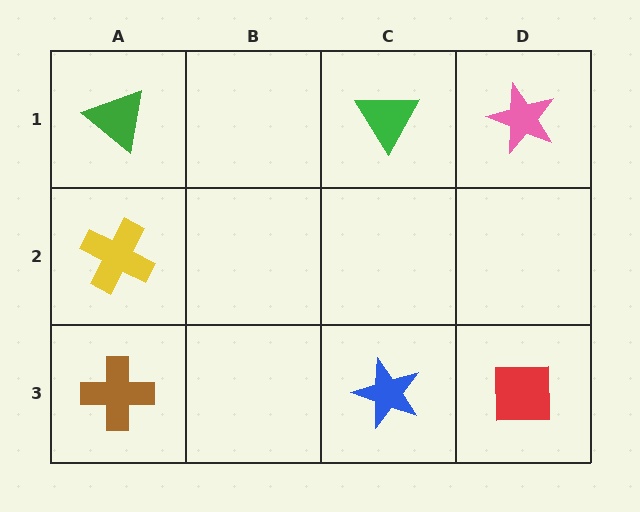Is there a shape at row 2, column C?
No, that cell is empty.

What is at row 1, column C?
A green triangle.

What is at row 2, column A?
A yellow cross.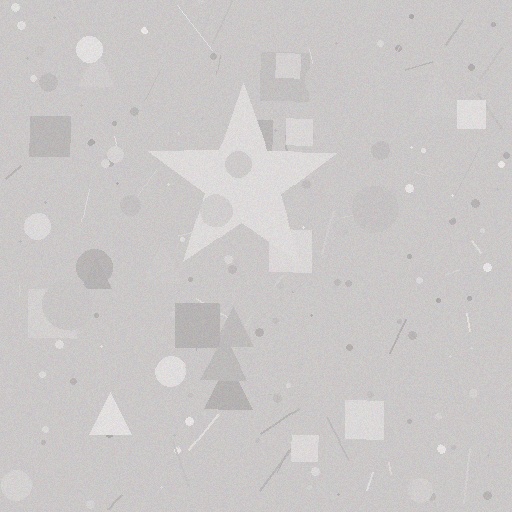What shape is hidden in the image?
A star is hidden in the image.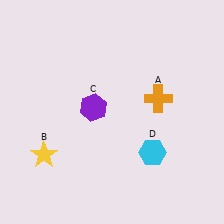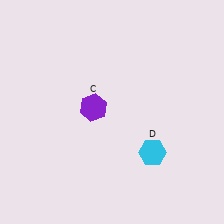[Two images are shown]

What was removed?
The yellow star (B), the orange cross (A) were removed in Image 2.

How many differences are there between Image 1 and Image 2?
There are 2 differences between the two images.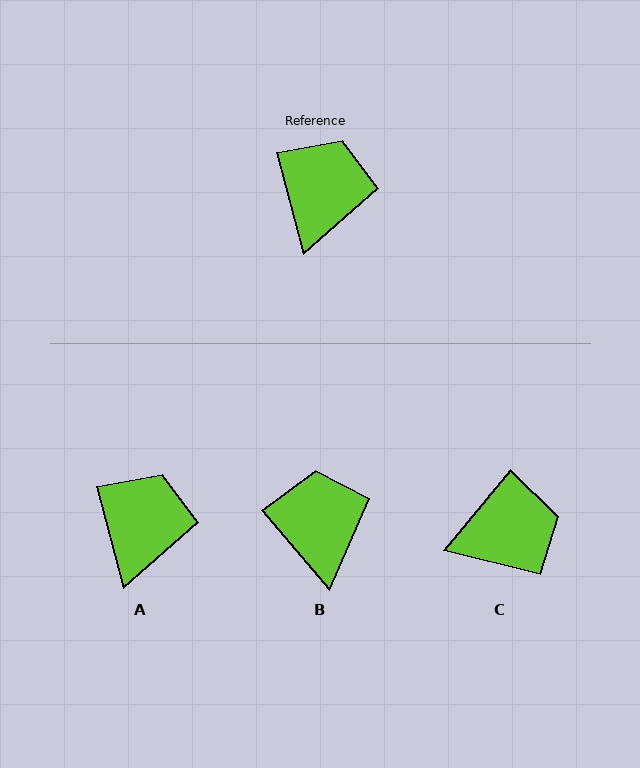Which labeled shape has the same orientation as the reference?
A.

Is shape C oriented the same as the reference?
No, it is off by about 54 degrees.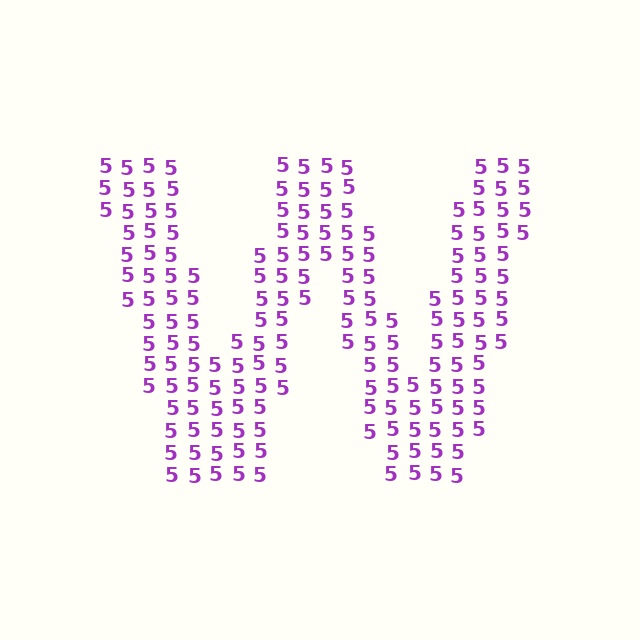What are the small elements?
The small elements are digit 5's.